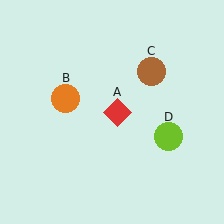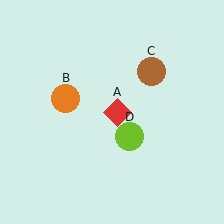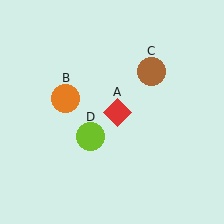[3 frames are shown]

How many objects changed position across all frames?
1 object changed position: lime circle (object D).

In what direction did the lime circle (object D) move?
The lime circle (object D) moved left.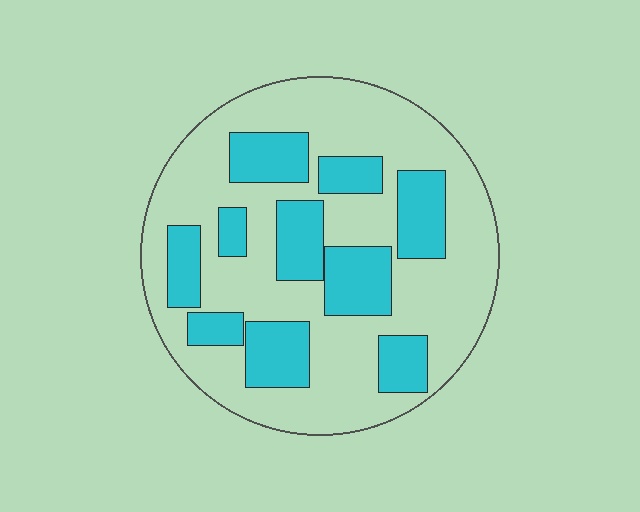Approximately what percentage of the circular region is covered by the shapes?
Approximately 30%.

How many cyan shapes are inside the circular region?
10.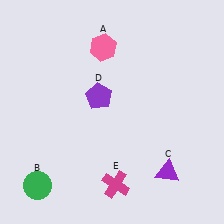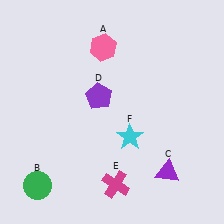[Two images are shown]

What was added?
A cyan star (F) was added in Image 2.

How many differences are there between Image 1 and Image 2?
There is 1 difference between the two images.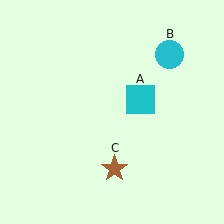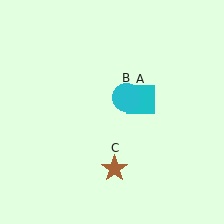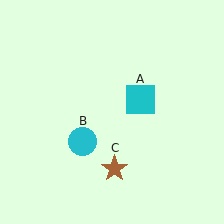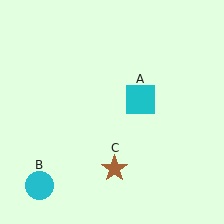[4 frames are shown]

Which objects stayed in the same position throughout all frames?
Cyan square (object A) and brown star (object C) remained stationary.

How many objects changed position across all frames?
1 object changed position: cyan circle (object B).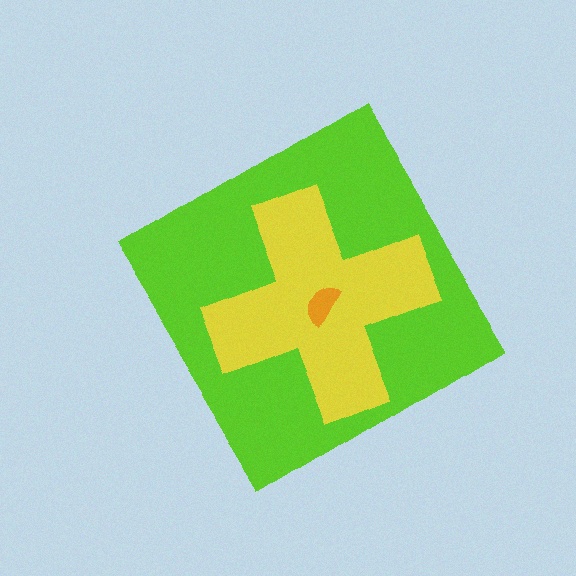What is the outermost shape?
The lime diamond.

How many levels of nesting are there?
3.